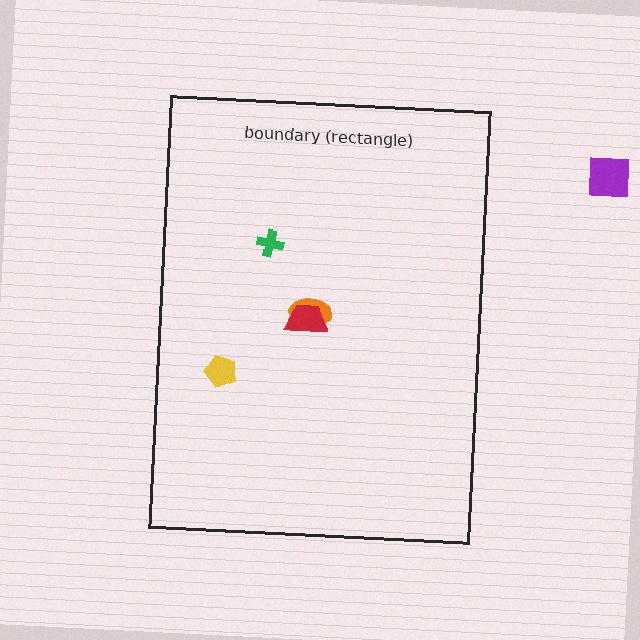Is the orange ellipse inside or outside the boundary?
Inside.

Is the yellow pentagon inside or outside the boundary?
Inside.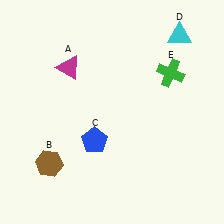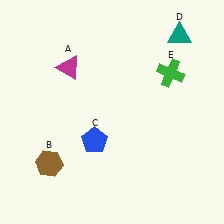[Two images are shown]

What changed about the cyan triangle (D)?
In Image 1, D is cyan. In Image 2, it changed to teal.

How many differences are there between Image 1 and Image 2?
There is 1 difference between the two images.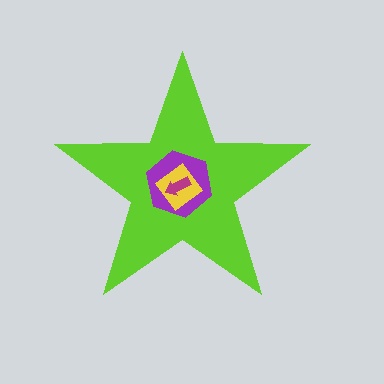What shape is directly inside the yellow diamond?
The magenta arrow.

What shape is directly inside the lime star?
The purple hexagon.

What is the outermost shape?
The lime star.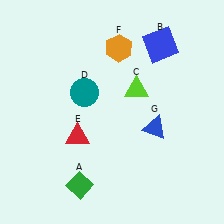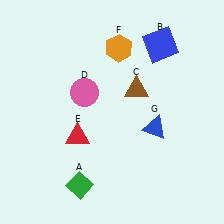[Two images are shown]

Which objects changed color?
C changed from lime to brown. D changed from teal to pink.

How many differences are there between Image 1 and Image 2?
There are 2 differences between the two images.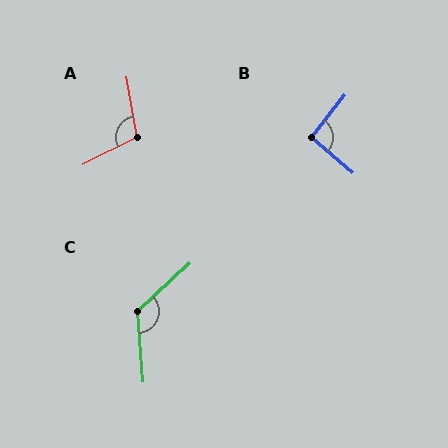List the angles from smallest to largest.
B (92°), A (108°), C (128°).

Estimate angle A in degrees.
Approximately 108 degrees.